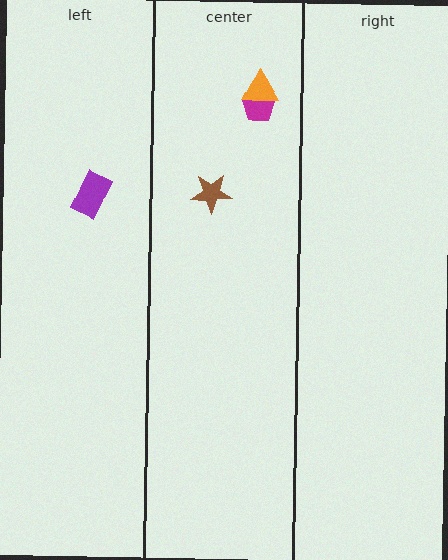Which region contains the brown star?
The center region.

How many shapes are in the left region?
1.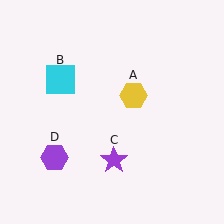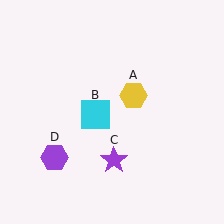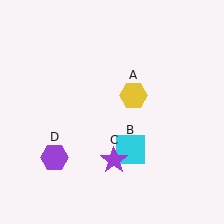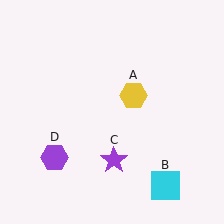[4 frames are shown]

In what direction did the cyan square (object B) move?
The cyan square (object B) moved down and to the right.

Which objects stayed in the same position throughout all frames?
Yellow hexagon (object A) and purple star (object C) and purple hexagon (object D) remained stationary.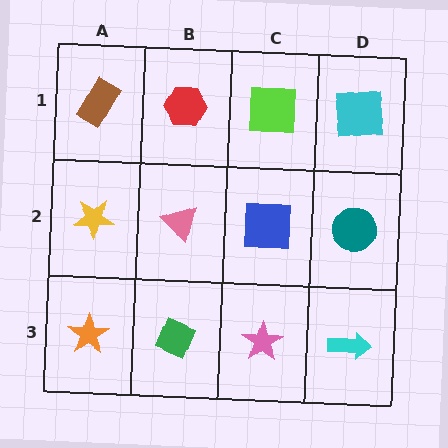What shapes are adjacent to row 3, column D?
A teal circle (row 2, column D), a pink star (row 3, column C).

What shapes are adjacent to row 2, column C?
A lime square (row 1, column C), a pink star (row 3, column C), a pink triangle (row 2, column B), a teal circle (row 2, column D).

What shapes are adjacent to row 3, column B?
A pink triangle (row 2, column B), an orange star (row 3, column A), a pink star (row 3, column C).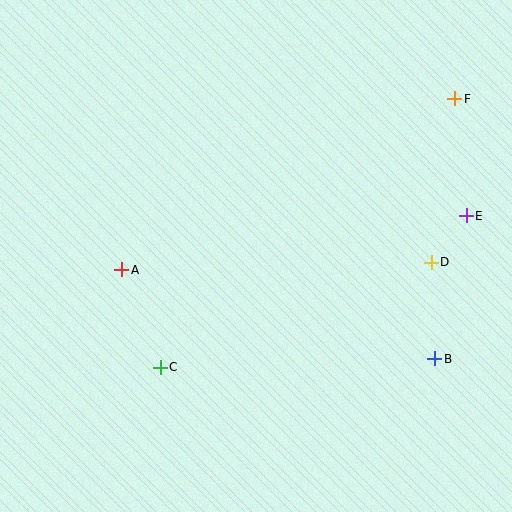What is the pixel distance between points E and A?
The distance between E and A is 349 pixels.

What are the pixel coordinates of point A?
Point A is at (122, 270).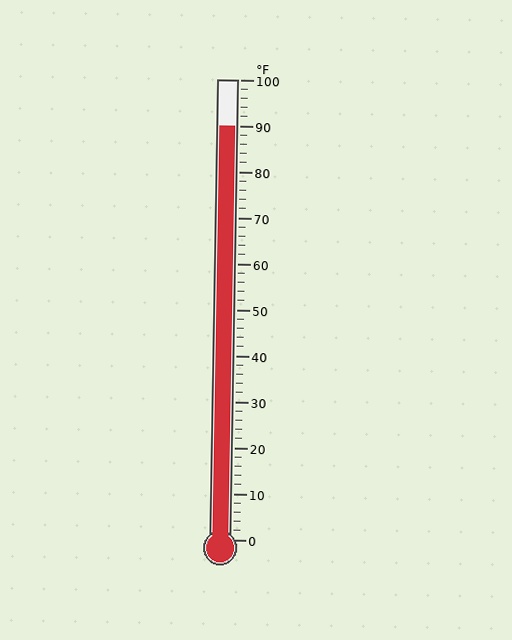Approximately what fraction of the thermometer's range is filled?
The thermometer is filled to approximately 90% of its range.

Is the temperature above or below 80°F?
The temperature is above 80°F.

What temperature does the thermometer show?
The thermometer shows approximately 90°F.